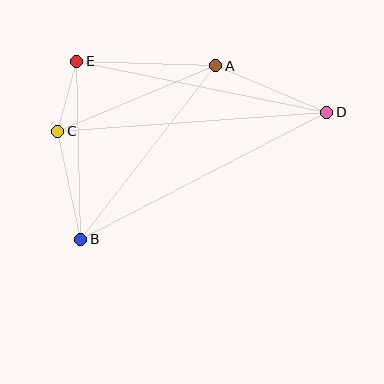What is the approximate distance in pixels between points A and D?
The distance between A and D is approximately 121 pixels.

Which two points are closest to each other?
Points C and E are closest to each other.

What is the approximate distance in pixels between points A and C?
The distance between A and C is approximately 171 pixels.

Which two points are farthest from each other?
Points B and D are farthest from each other.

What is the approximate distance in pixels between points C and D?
The distance between C and D is approximately 270 pixels.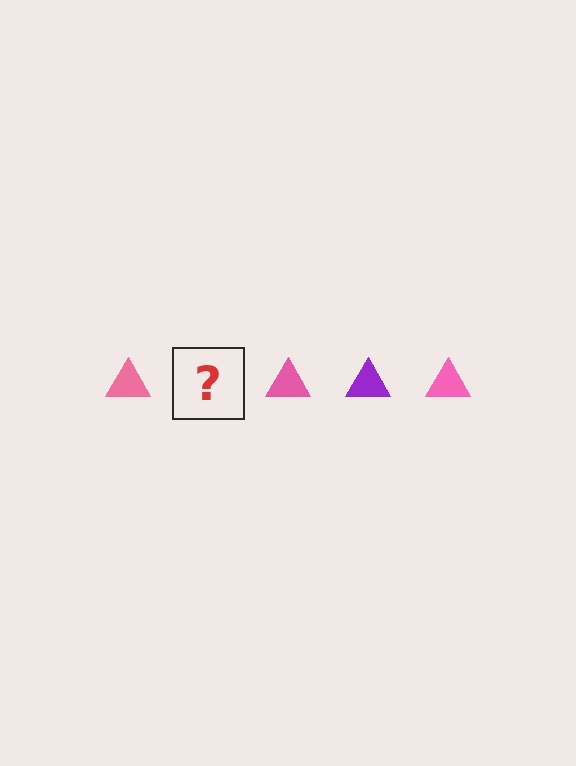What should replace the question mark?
The question mark should be replaced with a purple triangle.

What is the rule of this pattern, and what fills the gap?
The rule is that the pattern cycles through pink, purple triangles. The gap should be filled with a purple triangle.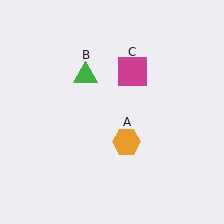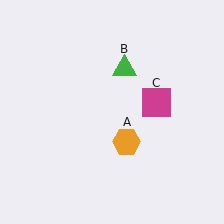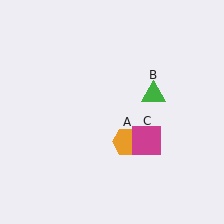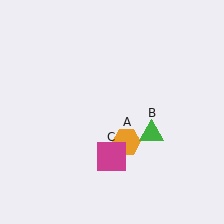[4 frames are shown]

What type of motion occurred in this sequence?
The green triangle (object B), magenta square (object C) rotated clockwise around the center of the scene.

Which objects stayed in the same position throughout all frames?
Orange hexagon (object A) remained stationary.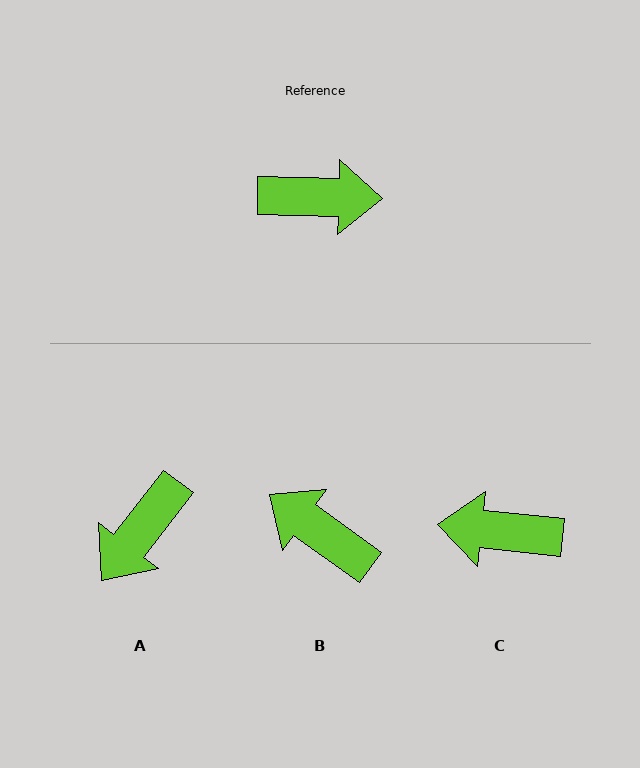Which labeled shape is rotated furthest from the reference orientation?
C, about 175 degrees away.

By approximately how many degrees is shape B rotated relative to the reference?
Approximately 145 degrees counter-clockwise.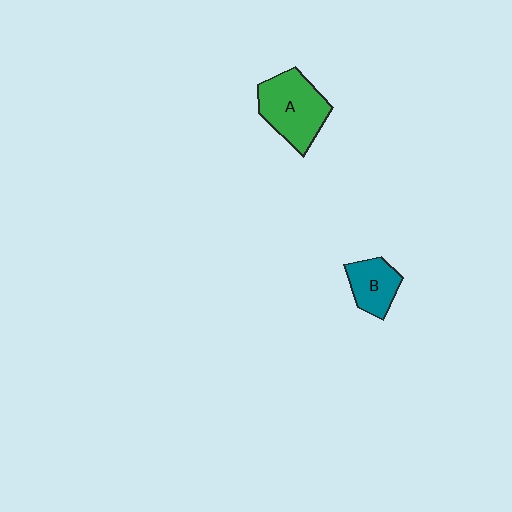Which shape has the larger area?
Shape A (green).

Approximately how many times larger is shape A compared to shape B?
Approximately 1.7 times.